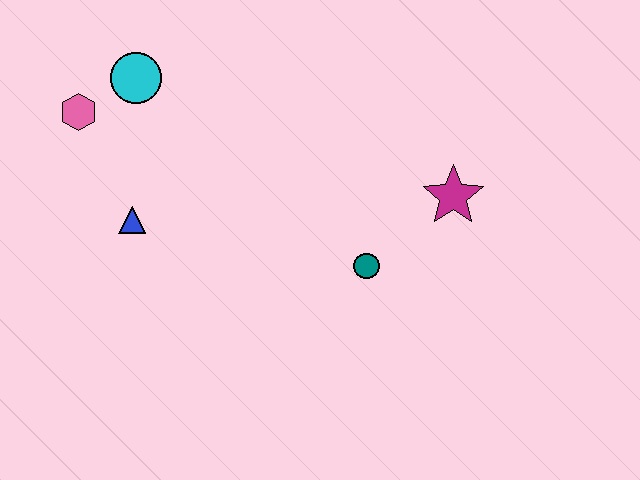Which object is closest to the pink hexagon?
The cyan circle is closest to the pink hexagon.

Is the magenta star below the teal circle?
No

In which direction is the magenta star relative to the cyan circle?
The magenta star is to the right of the cyan circle.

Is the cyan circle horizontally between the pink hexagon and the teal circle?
Yes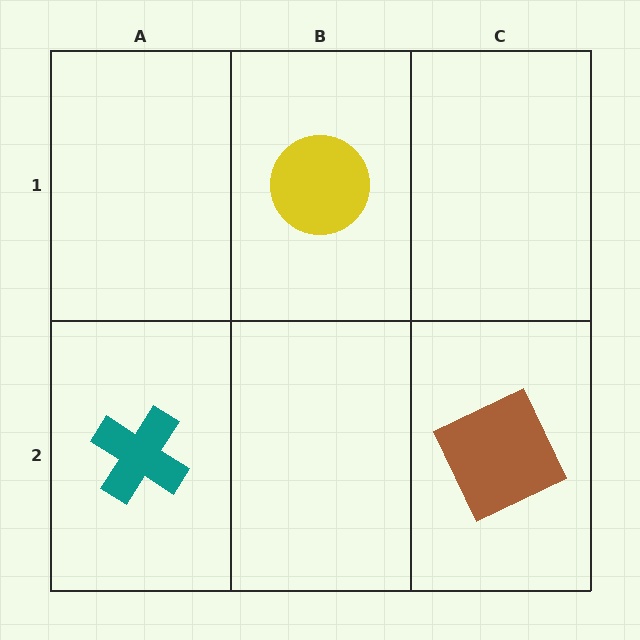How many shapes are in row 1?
1 shape.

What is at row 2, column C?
A brown square.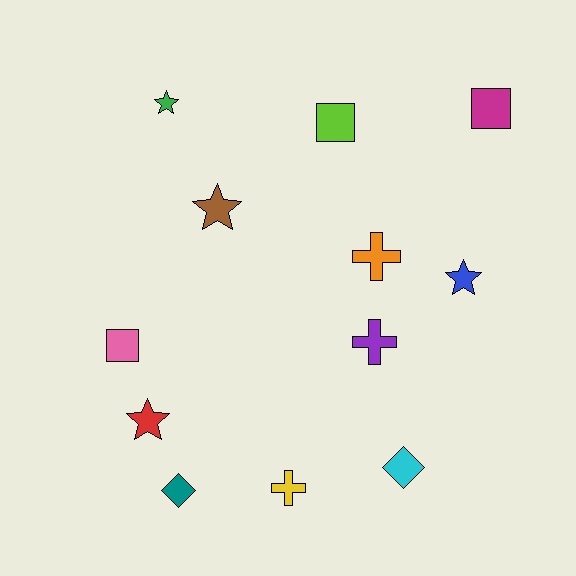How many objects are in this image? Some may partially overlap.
There are 12 objects.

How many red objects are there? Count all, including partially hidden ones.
There is 1 red object.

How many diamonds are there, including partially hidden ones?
There are 2 diamonds.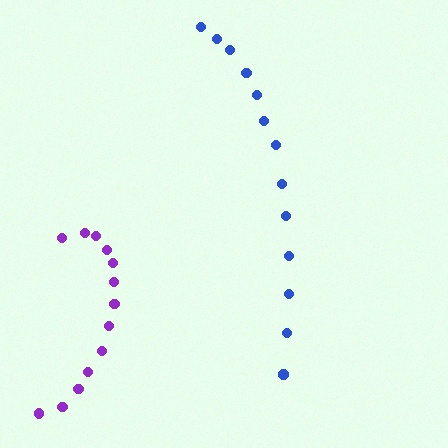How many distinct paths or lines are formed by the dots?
There are 2 distinct paths.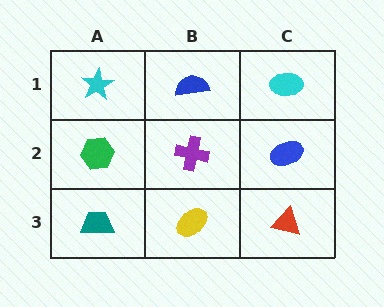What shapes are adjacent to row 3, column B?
A purple cross (row 2, column B), a teal trapezoid (row 3, column A), a red triangle (row 3, column C).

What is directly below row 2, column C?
A red triangle.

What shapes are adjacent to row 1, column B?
A purple cross (row 2, column B), a cyan star (row 1, column A), a cyan ellipse (row 1, column C).